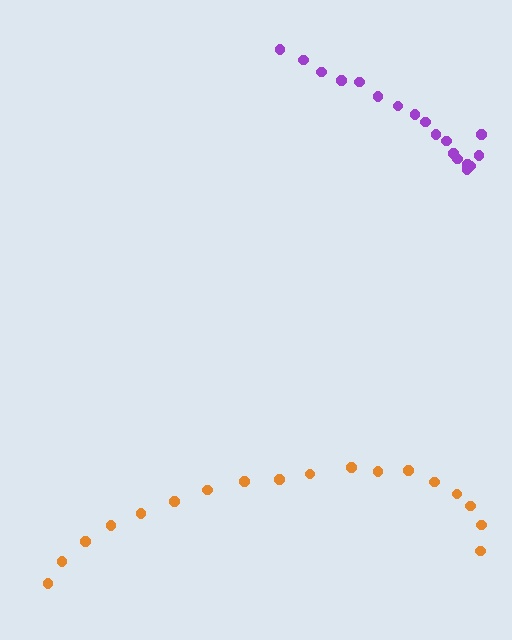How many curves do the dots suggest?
There are 2 distinct paths.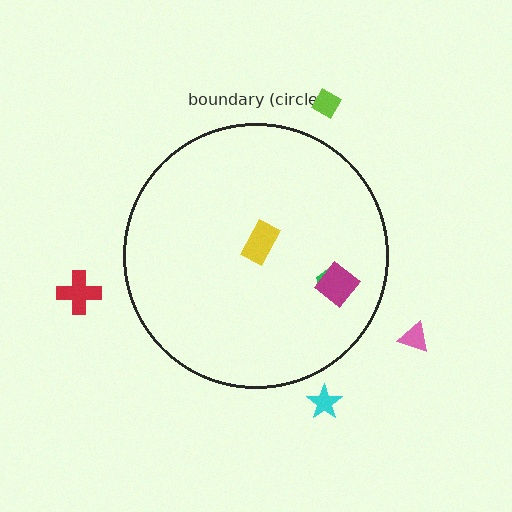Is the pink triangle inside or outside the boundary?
Outside.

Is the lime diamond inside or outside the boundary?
Outside.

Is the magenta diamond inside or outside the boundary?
Inside.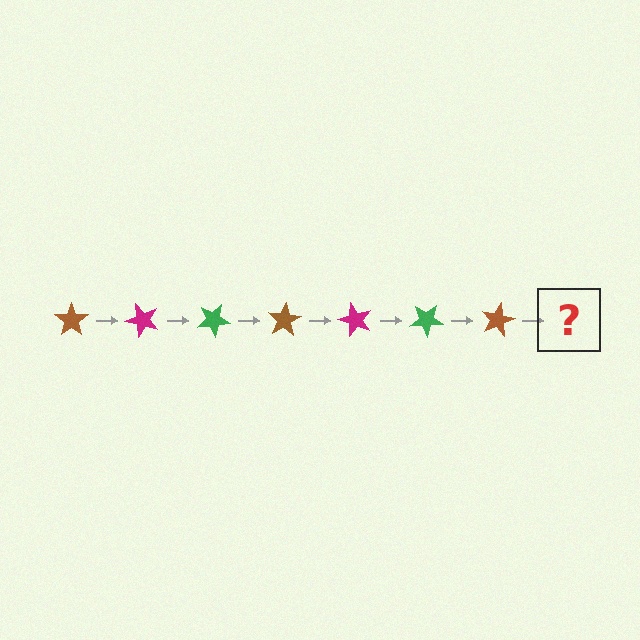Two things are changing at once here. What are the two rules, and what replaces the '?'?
The two rules are that it rotates 50 degrees each step and the color cycles through brown, magenta, and green. The '?' should be a magenta star, rotated 350 degrees from the start.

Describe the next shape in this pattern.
It should be a magenta star, rotated 350 degrees from the start.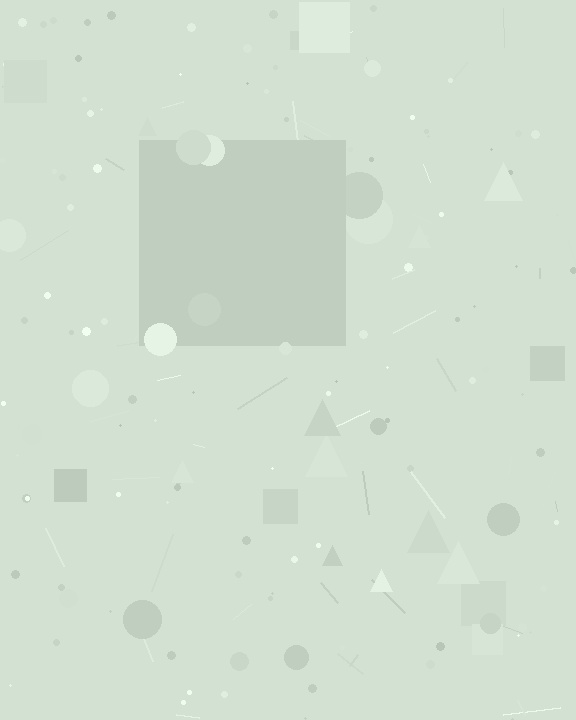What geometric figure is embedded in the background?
A square is embedded in the background.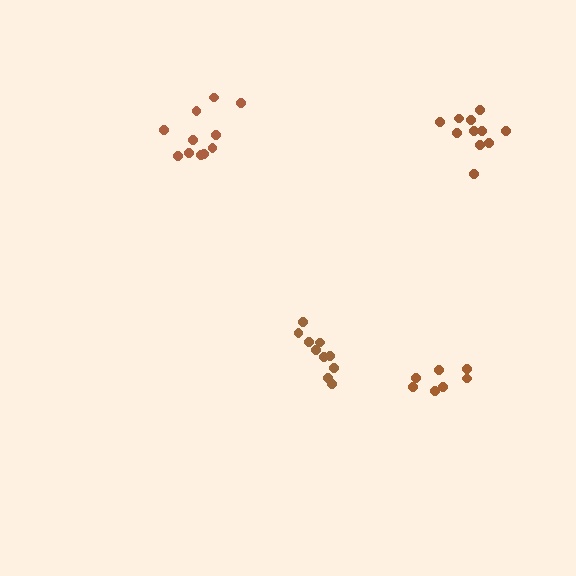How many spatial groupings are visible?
There are 4 spatial groupings.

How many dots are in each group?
Group 1: 7 dots, Group 2: 10 dots, Group 3: 11 dots, Group 4: 11 dots (39 total).